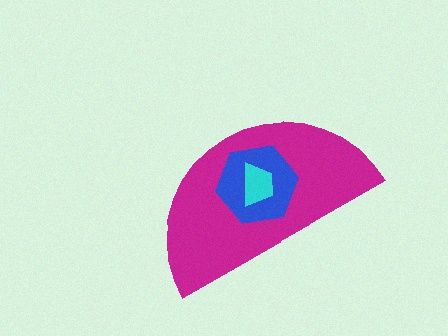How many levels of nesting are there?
3.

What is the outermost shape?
The magenta semicircle.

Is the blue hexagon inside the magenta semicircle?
Yes.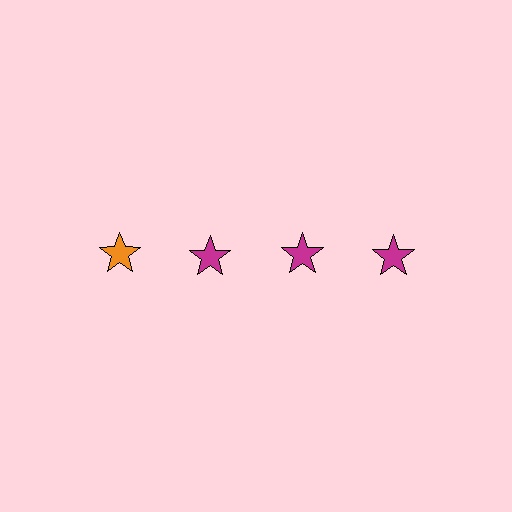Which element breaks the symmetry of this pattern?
The orange star in the top row, leftmost column breaks the symmetry. All other shapes are magenta stars.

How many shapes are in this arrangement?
There are 4 shapes arranged in a grid pattern.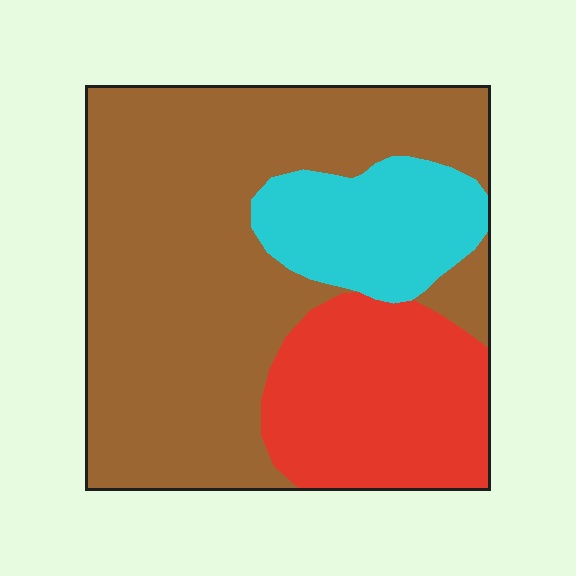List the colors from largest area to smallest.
From largest to smallest: brown, red, cyan.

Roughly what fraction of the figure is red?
Red covers roughly 25% of the figure.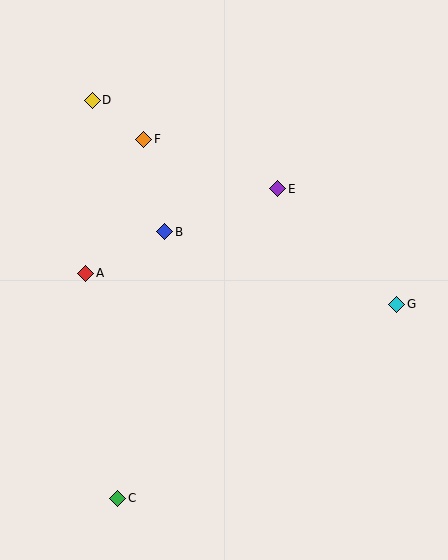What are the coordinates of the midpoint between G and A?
The midpoint between G and A is at (241, 289).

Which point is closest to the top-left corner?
Point D is closest to the top-left corner.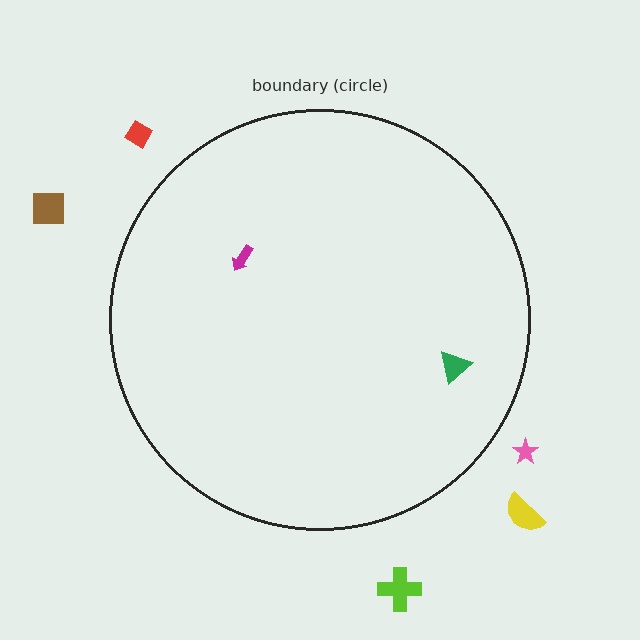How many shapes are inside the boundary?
2 inside, 5 outside.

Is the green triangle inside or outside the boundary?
Inside.